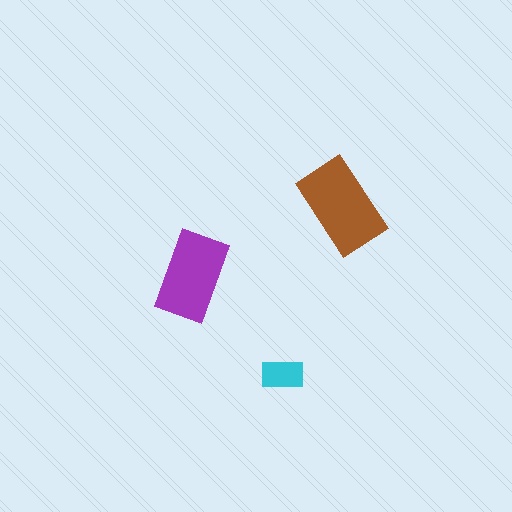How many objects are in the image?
There are 3 objects in the image.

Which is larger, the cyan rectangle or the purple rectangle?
The purple one.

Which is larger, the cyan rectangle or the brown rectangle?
The brown one.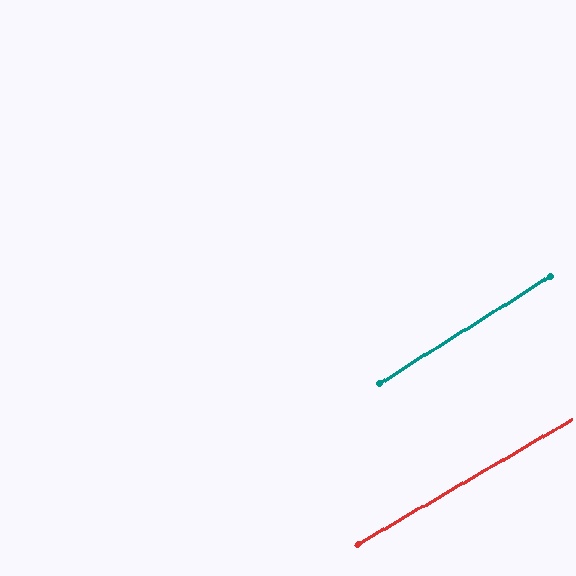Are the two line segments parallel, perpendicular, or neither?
Parallel — their directions differ by only 1.7°.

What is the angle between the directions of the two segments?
Approximately 2 degrees.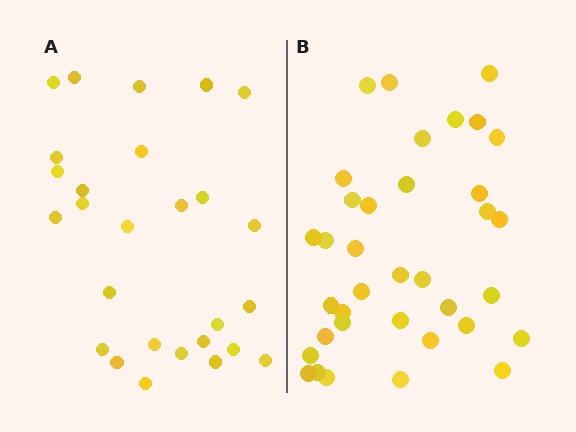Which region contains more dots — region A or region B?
Region B (the right region) has more dots.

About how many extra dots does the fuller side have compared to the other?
Region B has roughly 8 or so more dots than region A.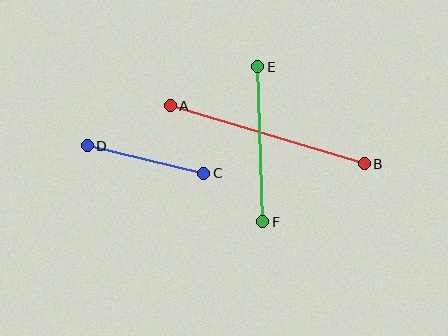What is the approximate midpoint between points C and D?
The midpoint is at approximately (145, 160) pixels.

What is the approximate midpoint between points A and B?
The midpoint is at approximately (267, 135) pixels.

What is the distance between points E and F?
The distance is approximately 155 pixels.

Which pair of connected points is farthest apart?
Points A and B are farthest apart.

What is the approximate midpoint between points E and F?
The midpoint is at approximately (260, 144) pixels.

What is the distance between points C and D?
The distance is approximately 120 pixels.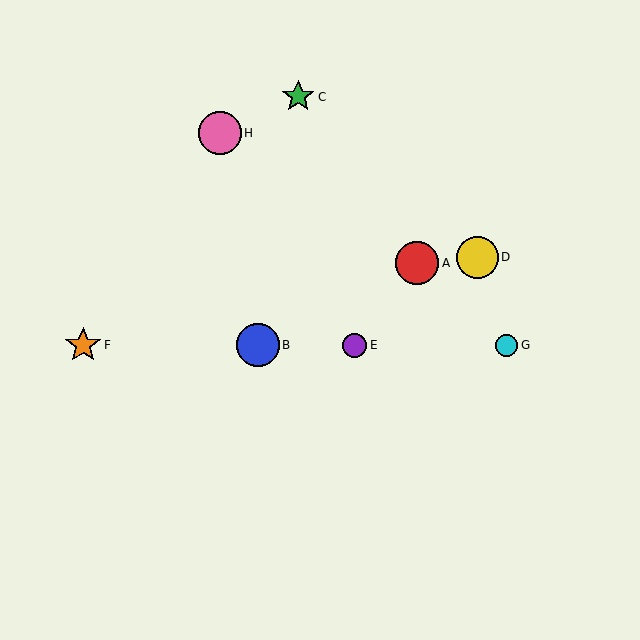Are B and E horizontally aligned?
Yes, both are at y≈345.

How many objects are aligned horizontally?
4 objects (B, E, F, G) are aligned horizontally.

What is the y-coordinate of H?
Object H is at y≈133.